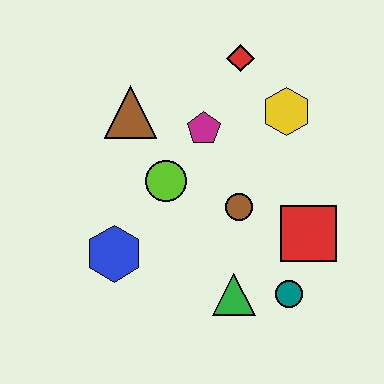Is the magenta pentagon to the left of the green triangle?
Yes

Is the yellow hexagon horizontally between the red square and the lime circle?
Yes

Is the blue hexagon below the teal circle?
No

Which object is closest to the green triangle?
The teal circle is closest to the green triangle.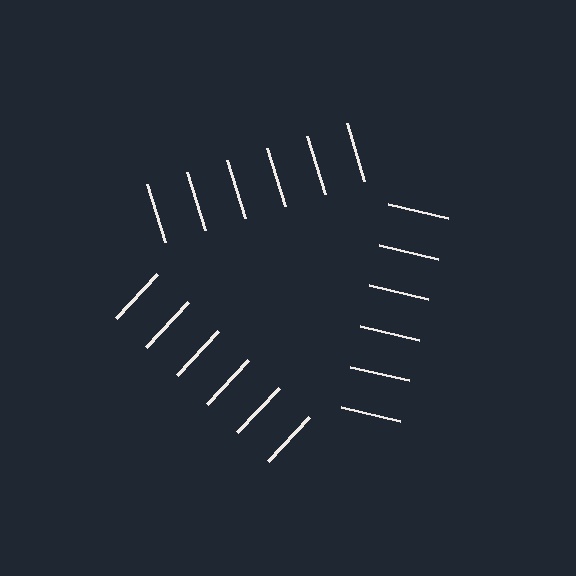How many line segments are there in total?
18 — 6 along each of the 3 edges.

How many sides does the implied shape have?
3 sides — the line-ends trace a triangle.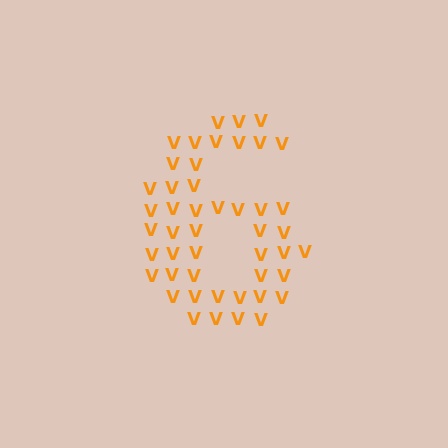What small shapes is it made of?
It is made of small letter V's.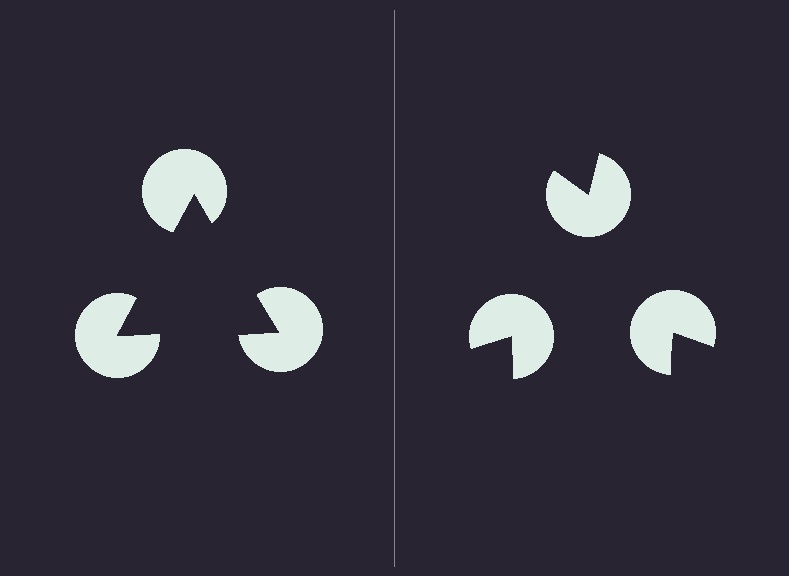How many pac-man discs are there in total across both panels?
6 — 3 on each side.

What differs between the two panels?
The pac-man discs are positioned identically on both sides; only the wedge orientations differ. On the left they align to a triangle; on the right they are misaligned.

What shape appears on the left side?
An illusory triangle.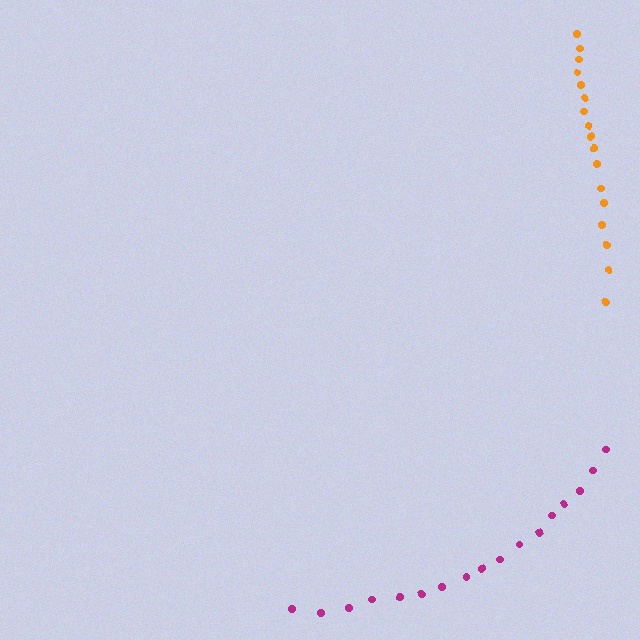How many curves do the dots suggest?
There are 2 distinct paths.